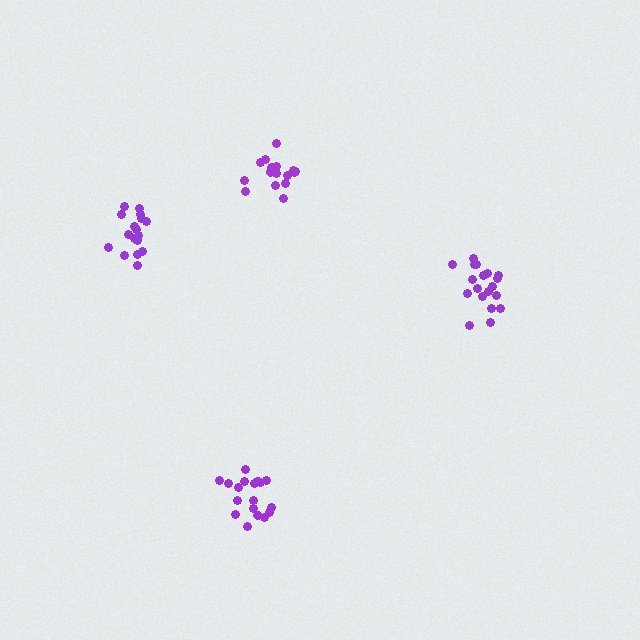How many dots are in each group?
Group 1: 17 dots, Group 2: 16 dots, Group 3: 19 dots, Group 4: 19 dots (71 total).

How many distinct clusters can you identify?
There are 4 distinct clusters.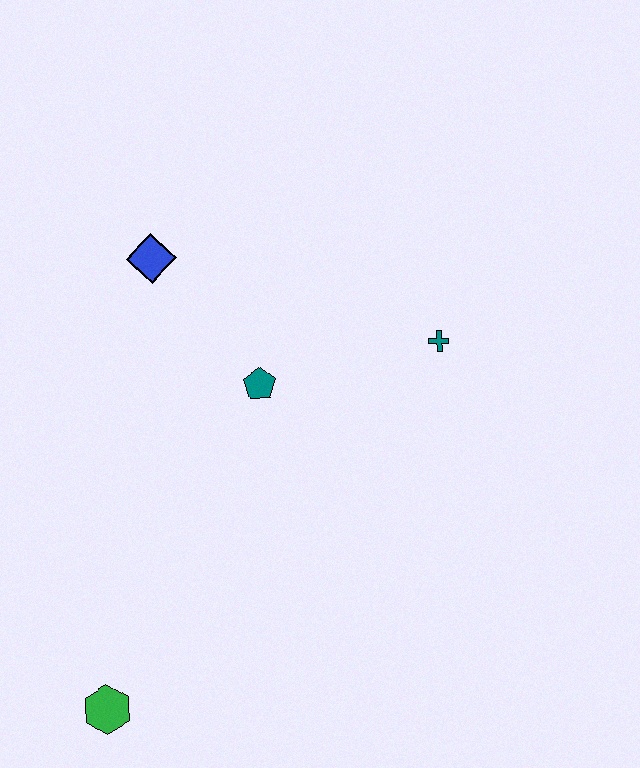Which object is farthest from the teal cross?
The green hexagon is farthest from the teal cross.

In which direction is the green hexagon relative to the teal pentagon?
The green hexagon is below the teal pentagon.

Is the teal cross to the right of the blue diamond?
Yes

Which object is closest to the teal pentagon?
The blue diamond is closest to the teal pentagon.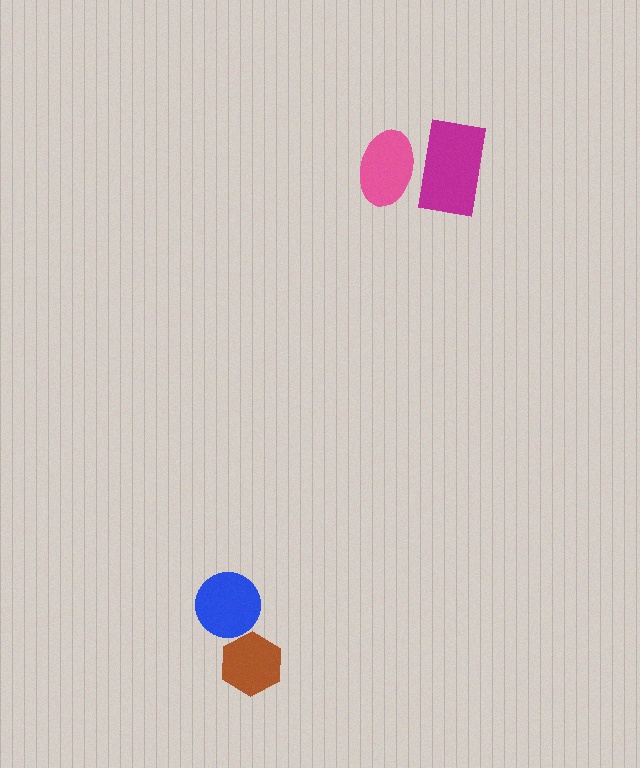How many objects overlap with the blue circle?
0 objects overlap with the blue circle.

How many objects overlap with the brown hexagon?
0 objects overlap with the brown hexagon.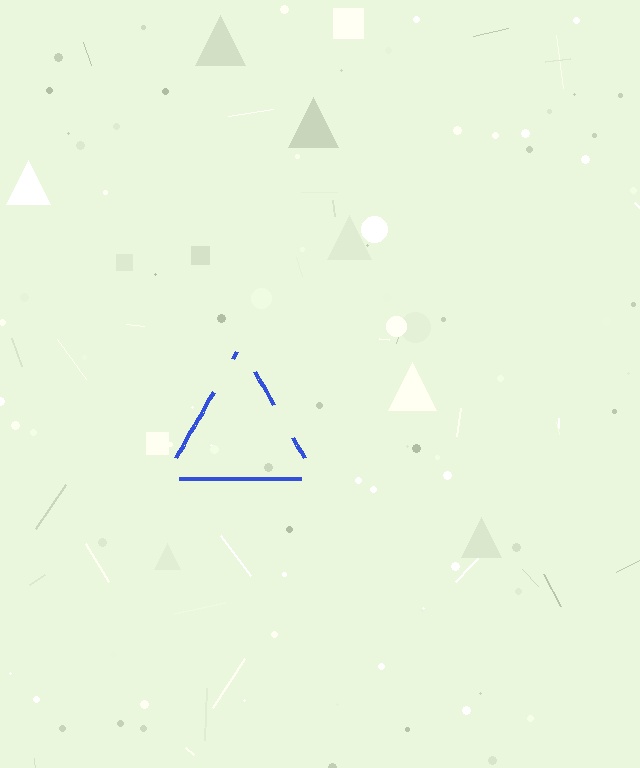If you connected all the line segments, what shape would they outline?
They would outline a triangle.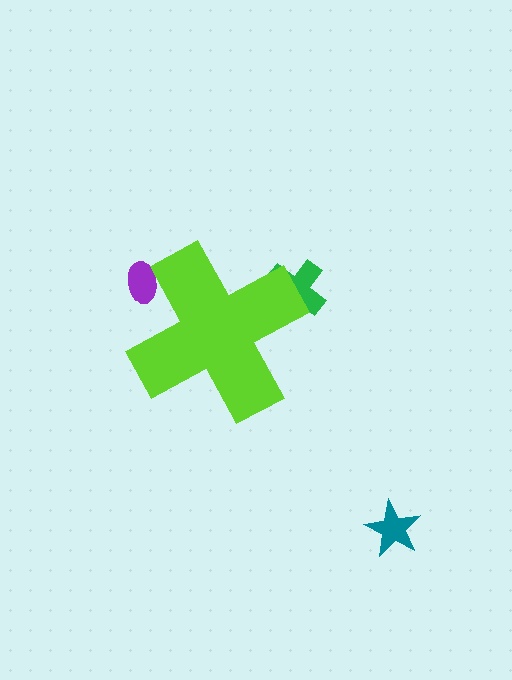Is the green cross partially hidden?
Yes, the green cross is partially hidden behind the lime cross.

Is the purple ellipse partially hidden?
Yes, the purple ellipse is partially hidden behind the lime cross.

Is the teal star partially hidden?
No, the teal star is fully visible.